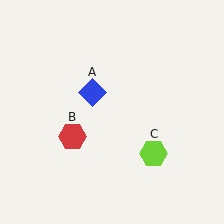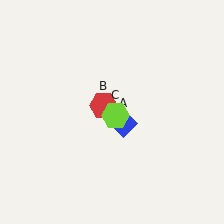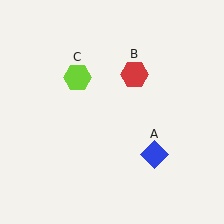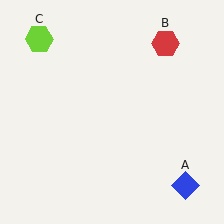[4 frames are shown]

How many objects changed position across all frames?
3 objects changed position: blue diamond (object A), red hexagon (object B), lime hexagon (object C).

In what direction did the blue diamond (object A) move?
The blue diamond (object A) moved down and to the right.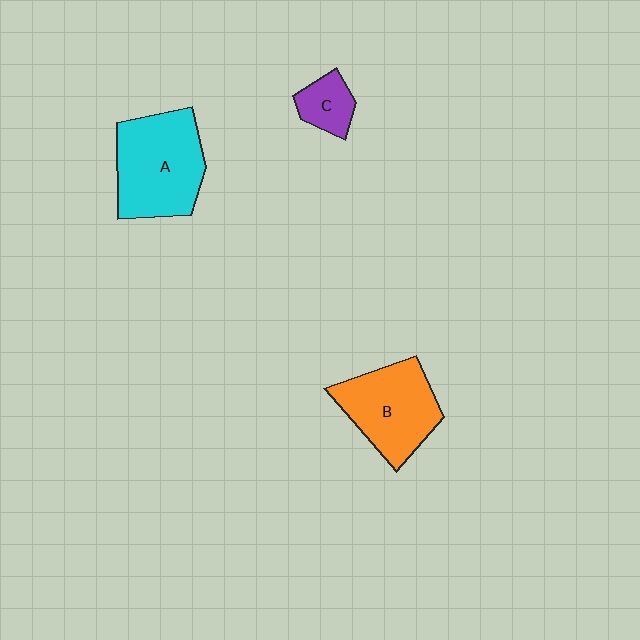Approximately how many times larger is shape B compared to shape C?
Approximately 2.7 times.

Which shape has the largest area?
Shape A (cyan).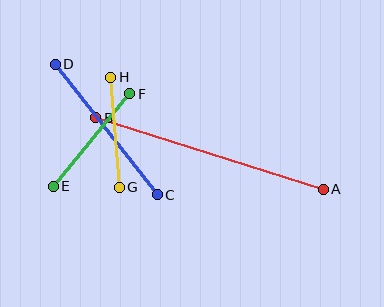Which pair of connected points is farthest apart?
Points A and B are farthest apart.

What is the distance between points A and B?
The distance is approximately 238 pixels.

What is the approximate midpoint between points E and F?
The midpoint is at approximately (91, 140) pixels.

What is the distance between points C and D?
The distance is approximately 165 pixels.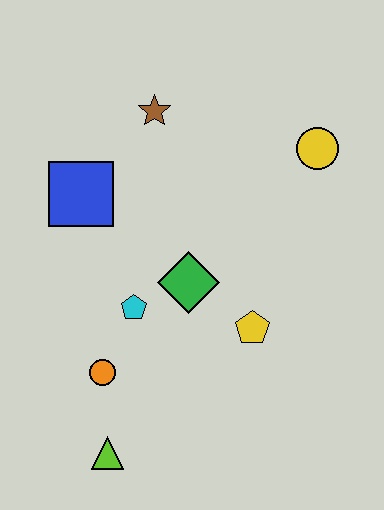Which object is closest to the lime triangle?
The orange circle is closest to the lime triangle.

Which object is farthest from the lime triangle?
The yellow circle is farthest from the lime triangle.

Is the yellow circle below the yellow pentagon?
No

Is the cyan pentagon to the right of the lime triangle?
Yes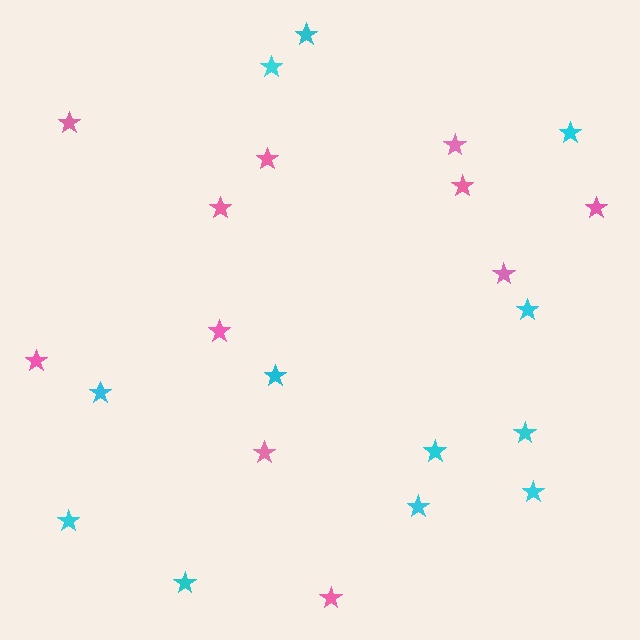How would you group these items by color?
There are 2 groups: one group of cyan stars (12) and one group of pink stars (11).